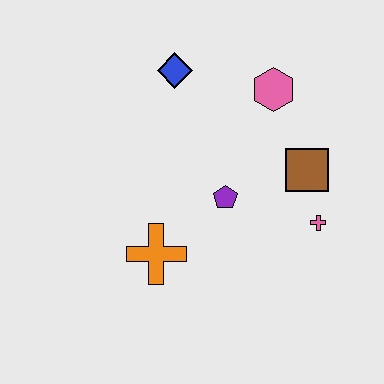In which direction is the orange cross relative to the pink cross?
The orange cross is to the left of the pink cross.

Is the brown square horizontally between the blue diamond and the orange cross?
No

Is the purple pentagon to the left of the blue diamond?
No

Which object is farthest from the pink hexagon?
The orange cross is farthest from the pink hexagon.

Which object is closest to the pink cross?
The brown square is closest to the pink cross.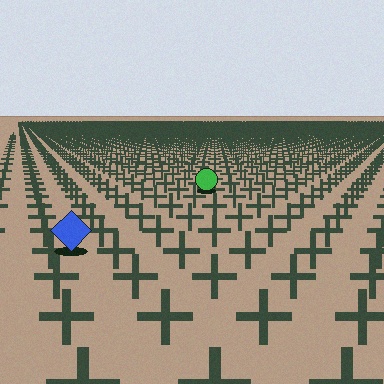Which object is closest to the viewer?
The blue diamond is closest. The texture marks near it are larger and more spread out.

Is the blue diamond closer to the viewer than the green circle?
Yes. The blue diamond is closer — you can tell from the texture gradient: the ground texture is coarser near it.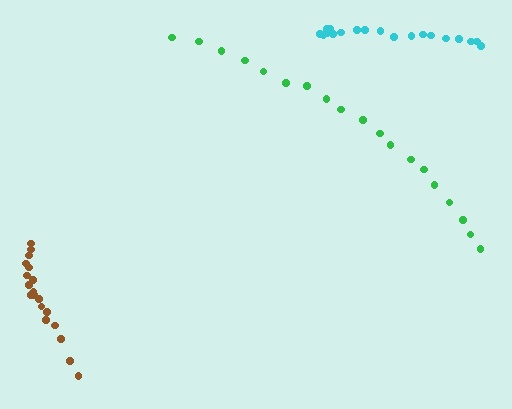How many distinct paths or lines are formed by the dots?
There are 3 distinct paths.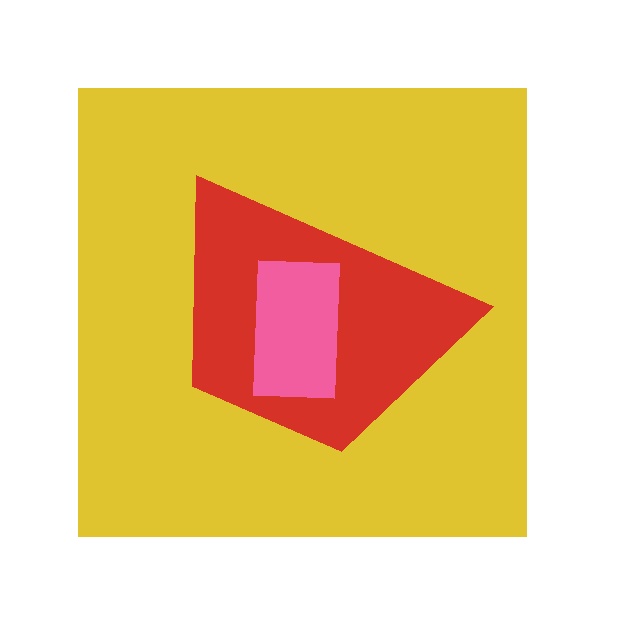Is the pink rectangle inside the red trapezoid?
Yes.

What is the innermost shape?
The pink rectangle.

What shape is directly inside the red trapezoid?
The pink rectangle.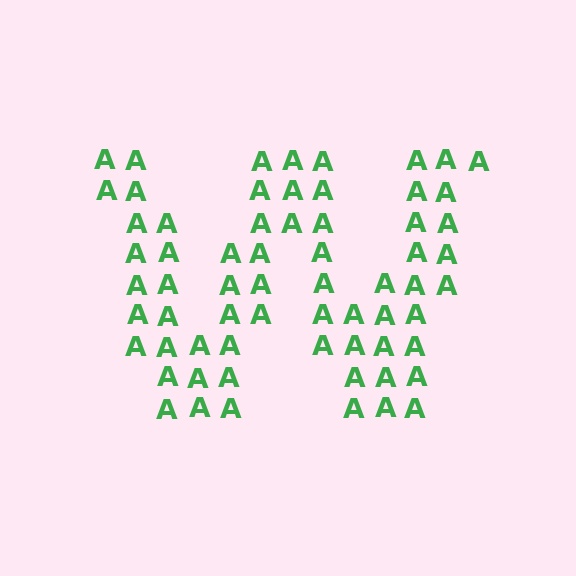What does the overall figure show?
The overall figure shows the letter W.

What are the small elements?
The small elements are letter A's.